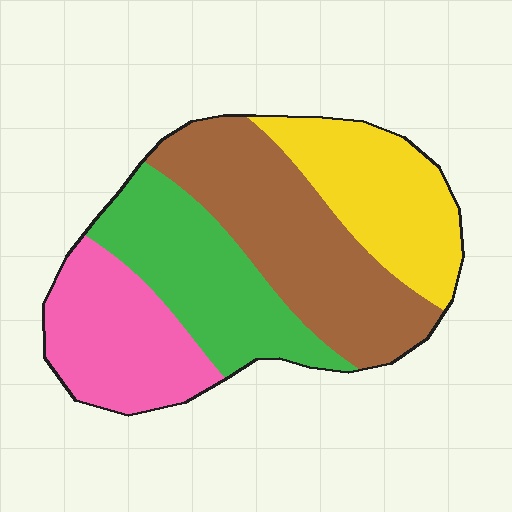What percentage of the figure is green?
Green covers 24% of the figure.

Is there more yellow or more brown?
Brown.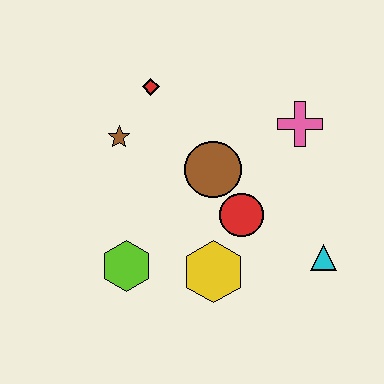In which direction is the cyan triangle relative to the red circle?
The cyan triangle is to the right of the red circle.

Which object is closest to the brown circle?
The red circle is closest to the brown circle.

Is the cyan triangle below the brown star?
Yes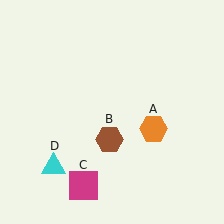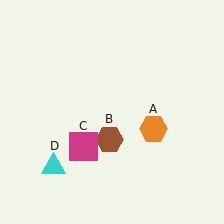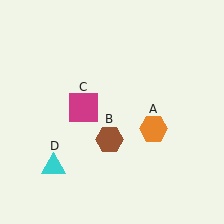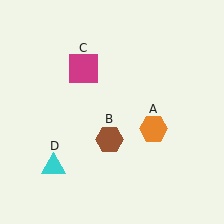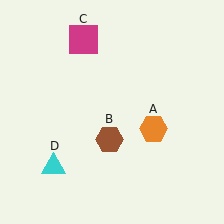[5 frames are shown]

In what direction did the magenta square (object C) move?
The magenta square (object C) moved up.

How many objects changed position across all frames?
1 object changed position: magenta square (object C).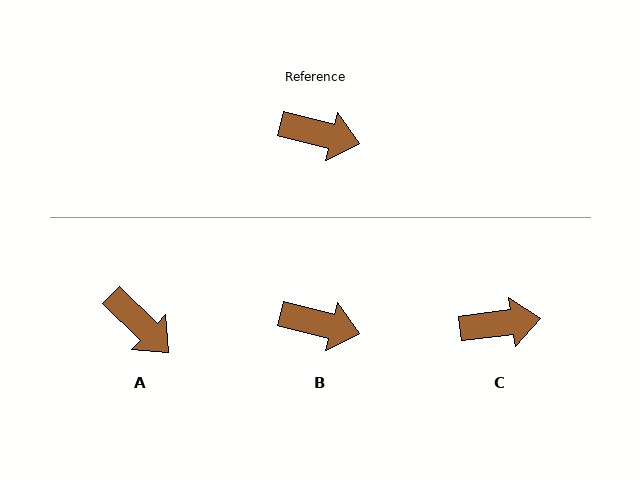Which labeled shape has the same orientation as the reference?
B.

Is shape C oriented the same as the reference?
No, it is off by about 22 degrees.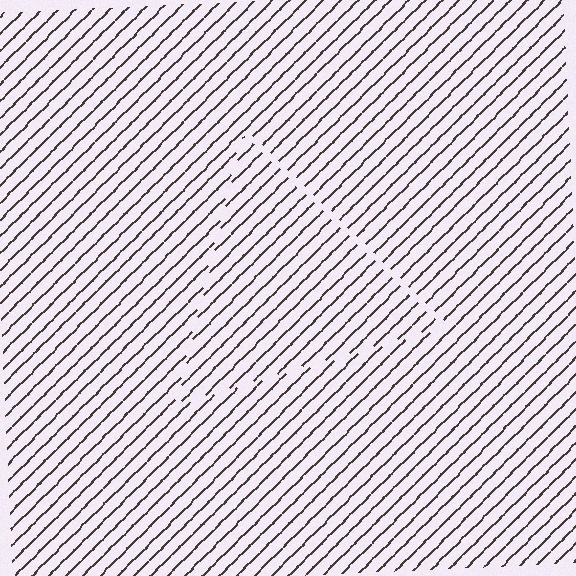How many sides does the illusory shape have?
3 sides — the line-ends trace a triangle.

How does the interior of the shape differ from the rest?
The interior of the shape contains the same grating, shifted by half a period — the contour is defined by the phase discontinuity where line-ends from the inner and outer gratings abut.